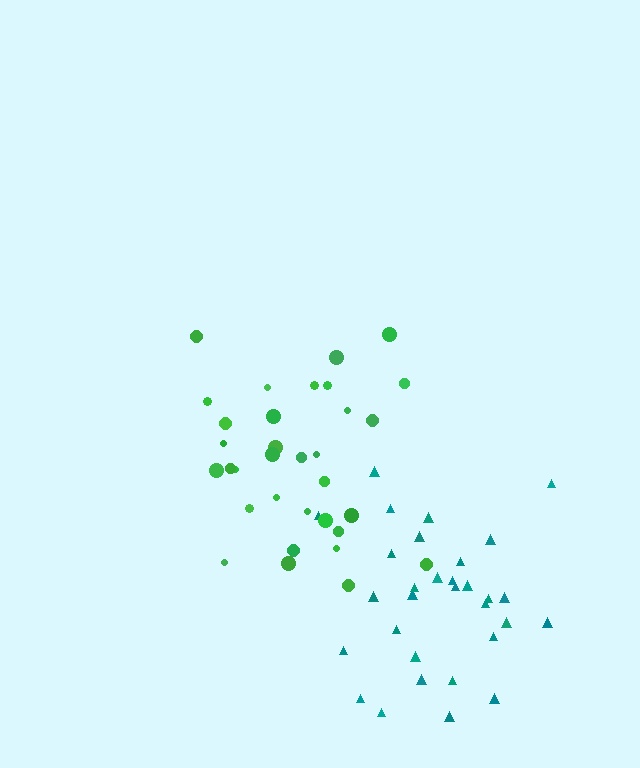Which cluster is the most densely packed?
Green.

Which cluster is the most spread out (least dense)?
Teal.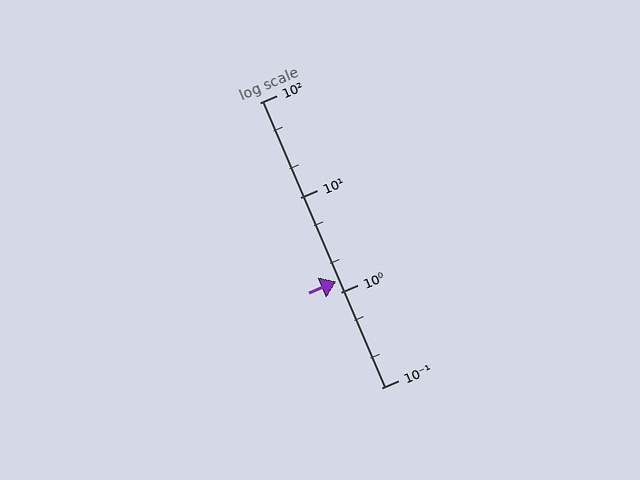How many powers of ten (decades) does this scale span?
The scale spans 3 decades, from 0.1 to 100.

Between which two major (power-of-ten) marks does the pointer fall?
The pointer is between 1 and 10.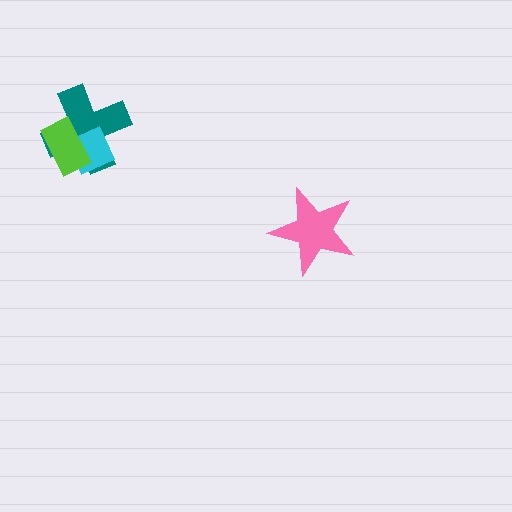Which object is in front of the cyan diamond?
The lime rectangle is in front of the cyan diamond.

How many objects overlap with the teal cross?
2 objects overlap with the teal cross.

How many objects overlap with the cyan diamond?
2 objects overlap with the cyan diamond.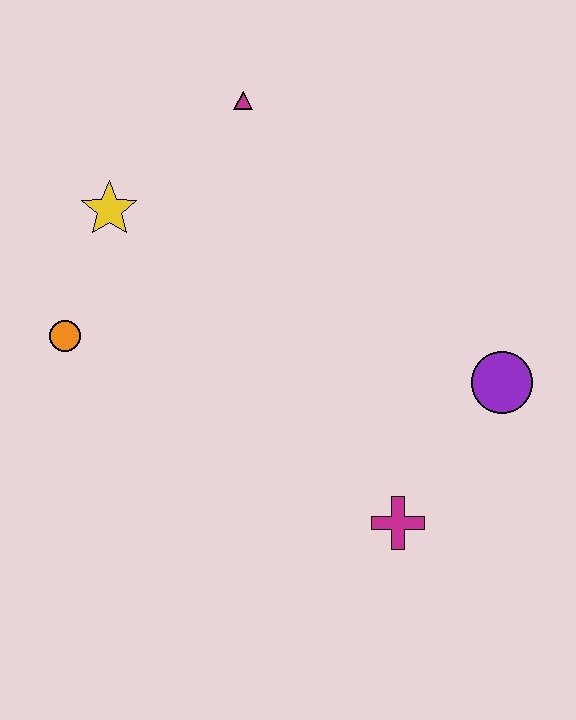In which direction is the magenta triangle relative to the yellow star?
The magenta triangle is to the right of the yellow star.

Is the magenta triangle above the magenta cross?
Yes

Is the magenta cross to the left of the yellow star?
No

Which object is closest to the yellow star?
The orange circle is closest to the yellow star.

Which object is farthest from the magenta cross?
The magenta triangle is farthest from the magenta cross.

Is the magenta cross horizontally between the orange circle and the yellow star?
No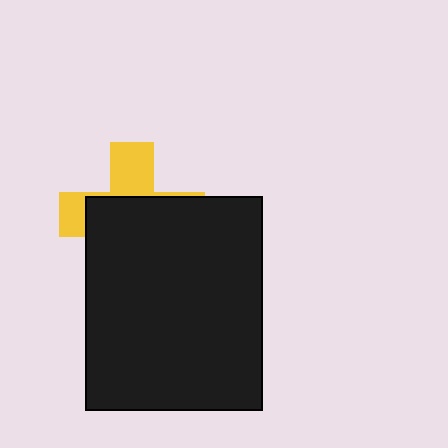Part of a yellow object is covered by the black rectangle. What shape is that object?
It is a cross.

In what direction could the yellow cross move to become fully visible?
The yellow cross could move up. That would shift it out from behind the black rectangle entirely.